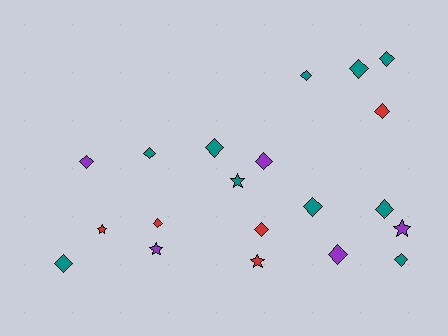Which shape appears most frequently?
Diamond, with 15 objects.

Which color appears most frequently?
Teal, with 10 objects.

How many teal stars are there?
There is 1 teal star.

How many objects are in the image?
There are 20 objects.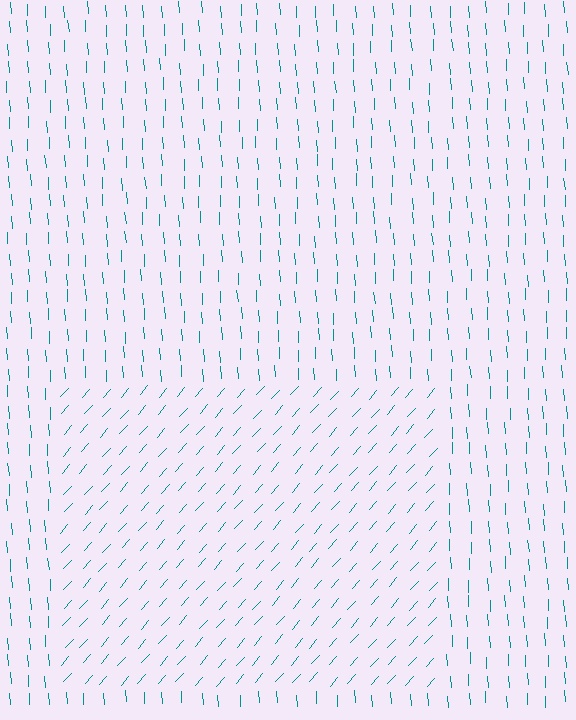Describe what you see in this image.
The image is filled with small teal line segments. A rectangle region in the image has lines oriented differently from the surrounding lines, creating a visible texture boundary.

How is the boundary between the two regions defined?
The boundary is defined purely by a change in line orientation (approximately 45 degrees difference). All lines are the same color and thickness.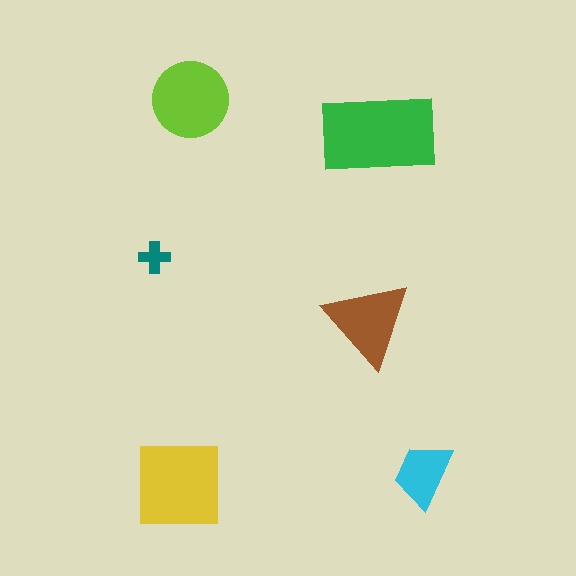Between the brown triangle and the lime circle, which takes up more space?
The lime circle.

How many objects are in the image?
There are 6 objects in the image.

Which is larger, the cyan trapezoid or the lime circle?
The lime circle.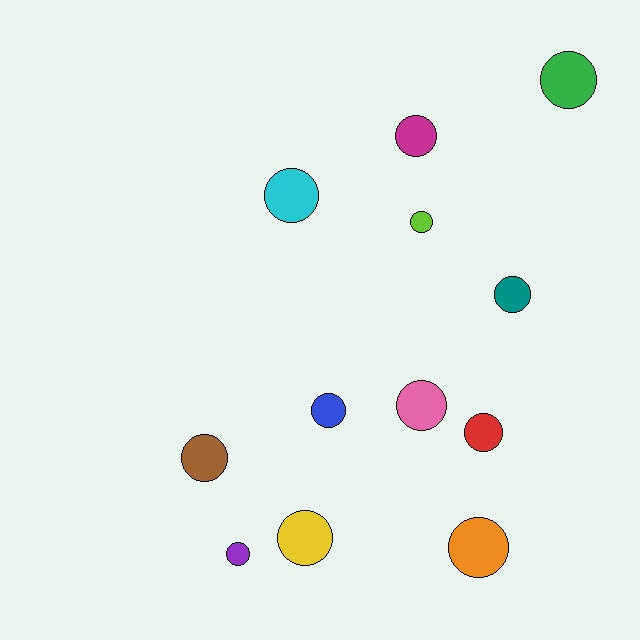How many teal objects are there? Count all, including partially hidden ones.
There is 1 teal object.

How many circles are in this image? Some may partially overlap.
There are 12 circles.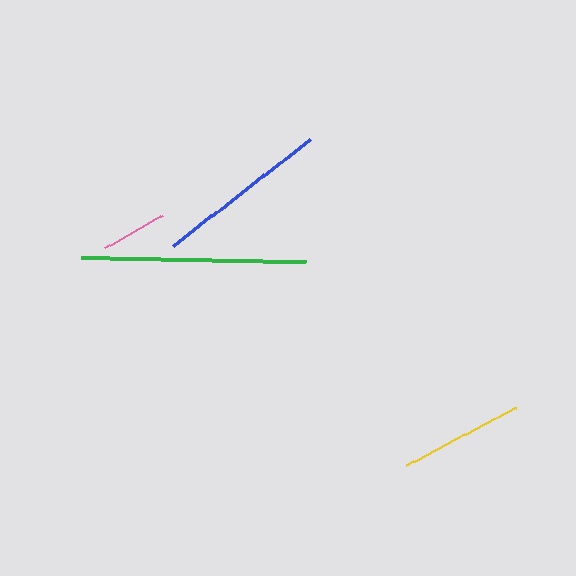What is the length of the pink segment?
The pink segment is approximately 67 pixels long.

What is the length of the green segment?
The green segment is approximately 225 pixels long.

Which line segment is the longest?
The green line is the longest at approximately 225 pixels.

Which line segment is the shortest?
The pink line is the shortest at approximately 67 pixels.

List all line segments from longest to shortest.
From longest to shortest: green, blue, yellow, pink.